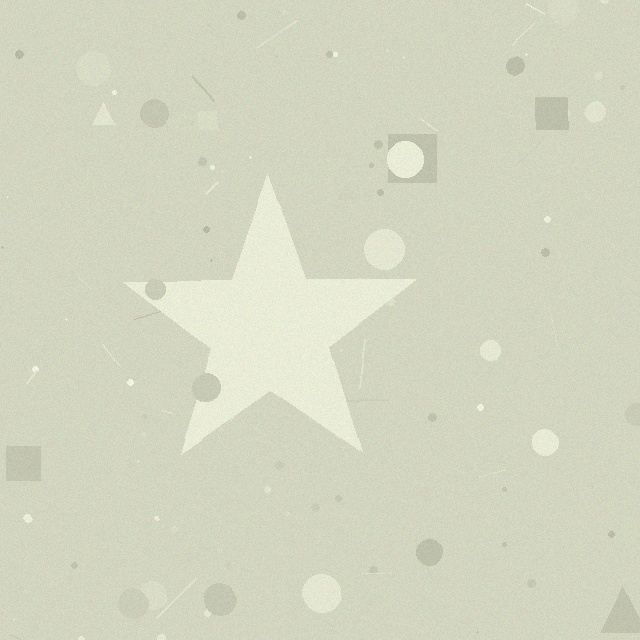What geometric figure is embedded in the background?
A star is embedded in the background.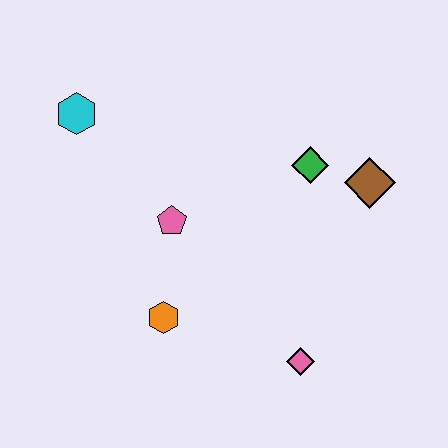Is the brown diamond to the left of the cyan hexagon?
No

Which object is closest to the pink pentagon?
The orange hexagon is closest to the pink pentagon.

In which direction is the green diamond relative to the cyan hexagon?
The green diamond is to the right of the cyan hexagon.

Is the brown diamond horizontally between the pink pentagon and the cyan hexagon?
No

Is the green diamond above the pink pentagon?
Yes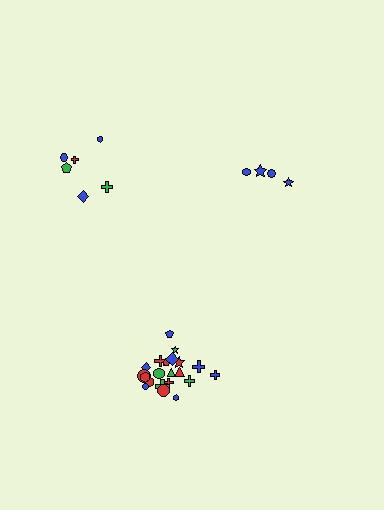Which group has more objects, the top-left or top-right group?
The top-left group.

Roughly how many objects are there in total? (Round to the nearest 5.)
Roughly 30 objects in total.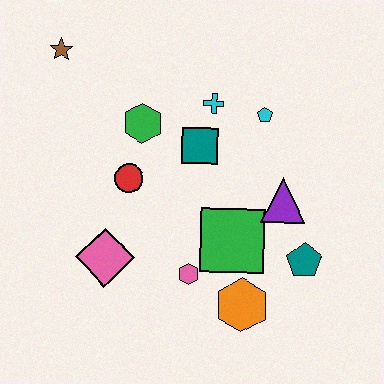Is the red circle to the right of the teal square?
No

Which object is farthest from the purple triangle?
The brown star is farthest from the purple triangle.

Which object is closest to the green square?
The pink hexagon is closest to the green square.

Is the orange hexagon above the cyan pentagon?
No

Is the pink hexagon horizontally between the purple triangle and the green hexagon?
Yes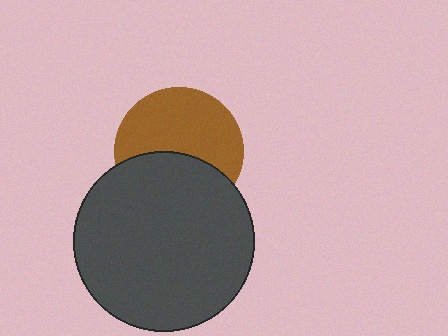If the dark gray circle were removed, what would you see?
You would see the complete brown circle.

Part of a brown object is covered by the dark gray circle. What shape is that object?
It is a circle.